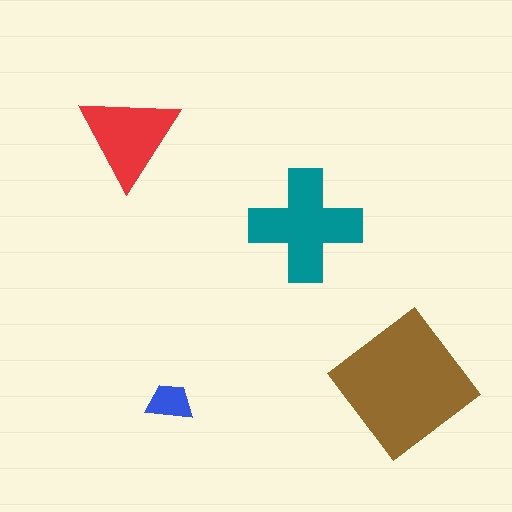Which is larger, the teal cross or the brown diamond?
The brown diamond.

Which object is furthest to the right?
The brown diamond is rightmost.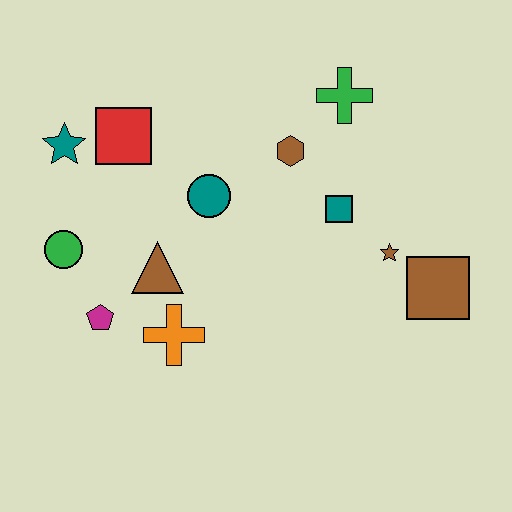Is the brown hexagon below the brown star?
No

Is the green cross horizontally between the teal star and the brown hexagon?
No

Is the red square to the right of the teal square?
No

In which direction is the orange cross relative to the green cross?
The orange cross is below the green cross.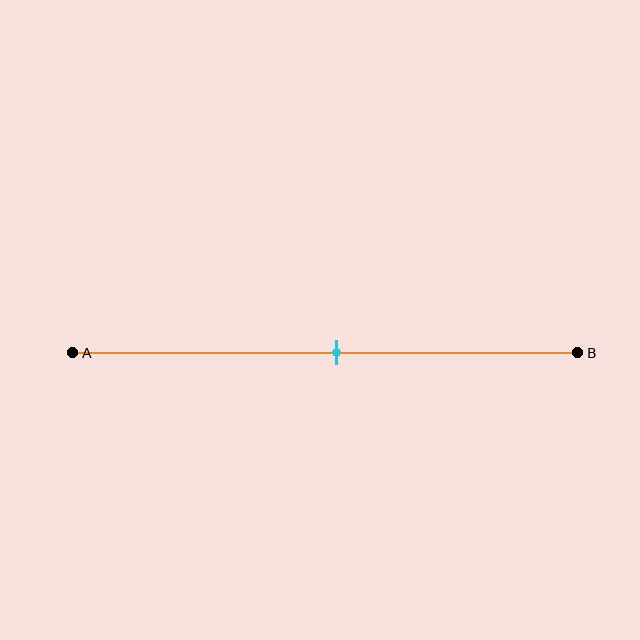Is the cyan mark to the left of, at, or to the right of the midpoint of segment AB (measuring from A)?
The cyan mark is approximately at the midpoint of segment AB.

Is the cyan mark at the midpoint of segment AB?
Yes, the mark is approximately at the midpoint.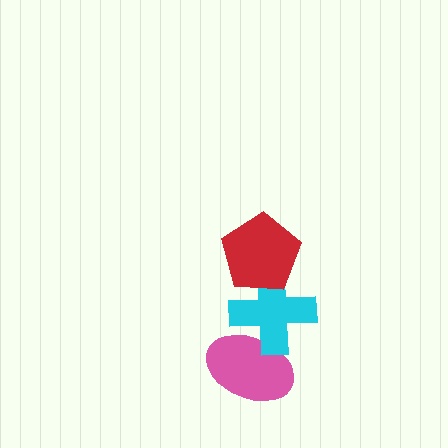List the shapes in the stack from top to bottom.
From top to bottom: the red pentagon, the cyan cross, the pink ellipse.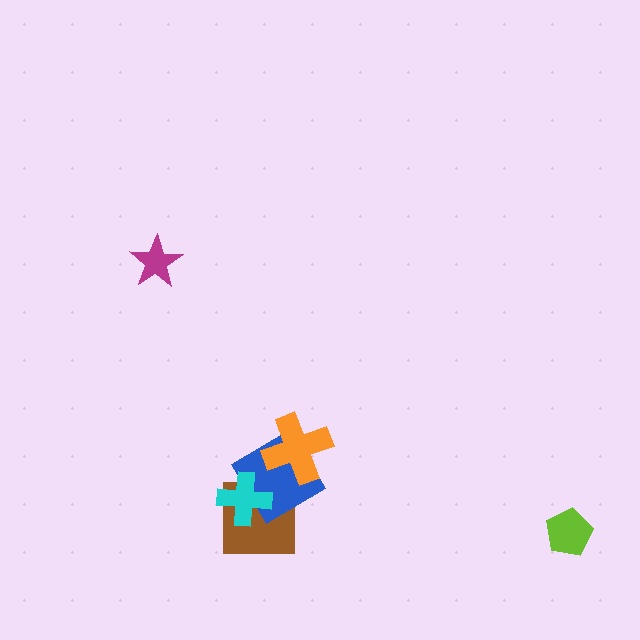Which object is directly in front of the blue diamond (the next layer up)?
The orange cross is directly in front of the blue diamond.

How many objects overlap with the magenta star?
0 objects overlap with the magenta star.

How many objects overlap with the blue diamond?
3 objects overlap with the blue diamond.